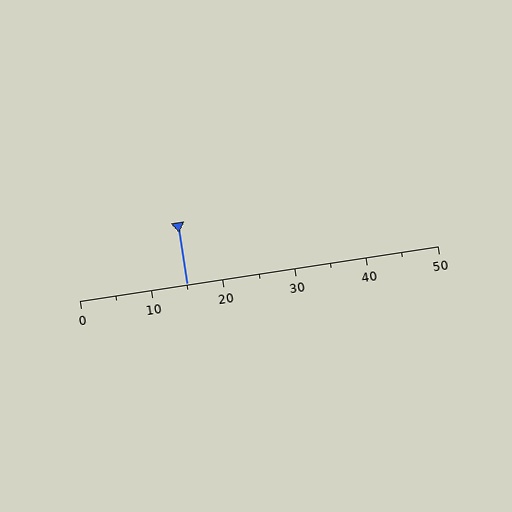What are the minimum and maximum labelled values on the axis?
The axis runs from 0 to 50.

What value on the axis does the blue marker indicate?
The marker indicates approximately 15.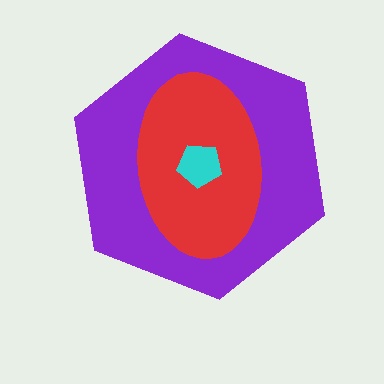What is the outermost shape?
The purple hexagon.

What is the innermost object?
The cyan pentagon.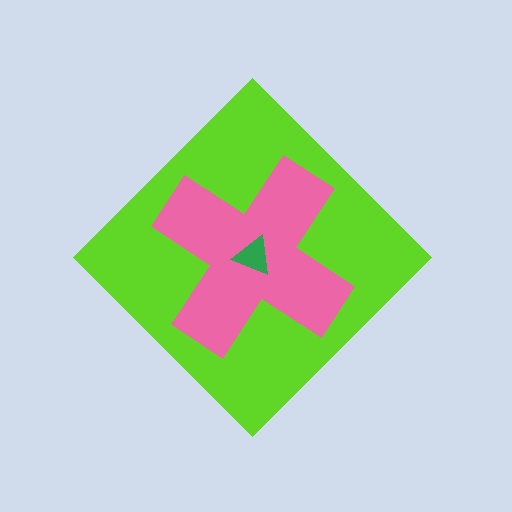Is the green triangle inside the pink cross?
Yes.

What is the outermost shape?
The lime diamond.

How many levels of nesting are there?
3.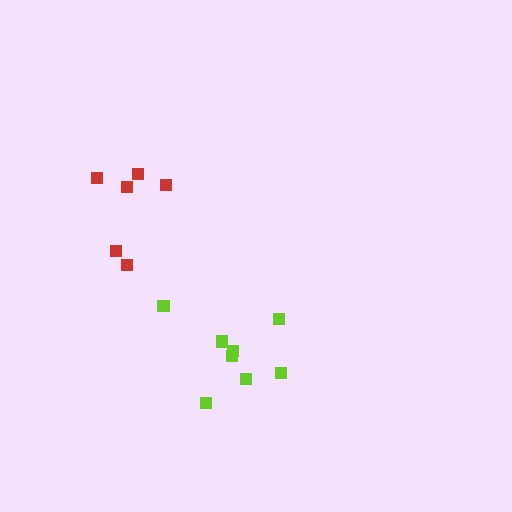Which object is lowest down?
The lime cluster is bottommost.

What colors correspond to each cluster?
The clusters are colored: red, lime.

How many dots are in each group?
Group 1: 6 dots, Group 2: 8 dots (14 total).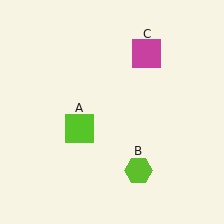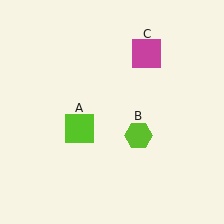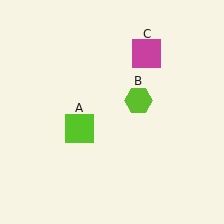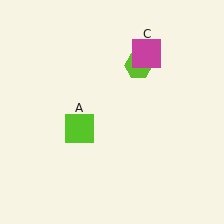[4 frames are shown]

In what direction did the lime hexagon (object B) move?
The lime hexagon (object B) moved up.